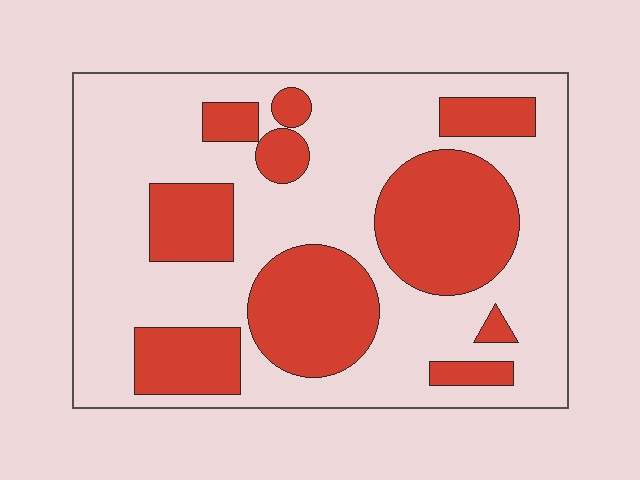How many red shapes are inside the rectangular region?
10.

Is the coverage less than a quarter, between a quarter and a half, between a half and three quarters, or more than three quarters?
Between a quarter and a half.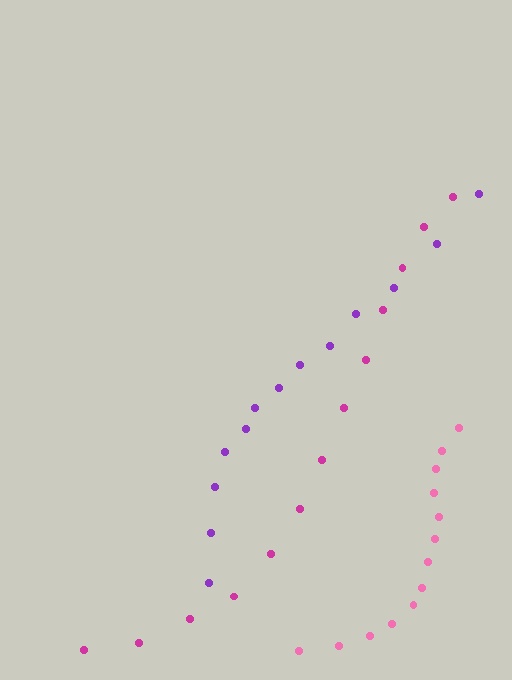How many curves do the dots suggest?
There are 3 distinct paths.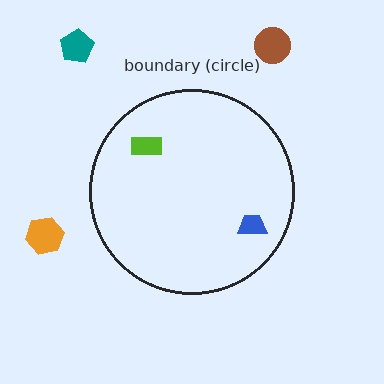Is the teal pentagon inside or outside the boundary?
Outside.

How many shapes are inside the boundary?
2 inside, 3 outside.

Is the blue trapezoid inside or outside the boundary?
Inside.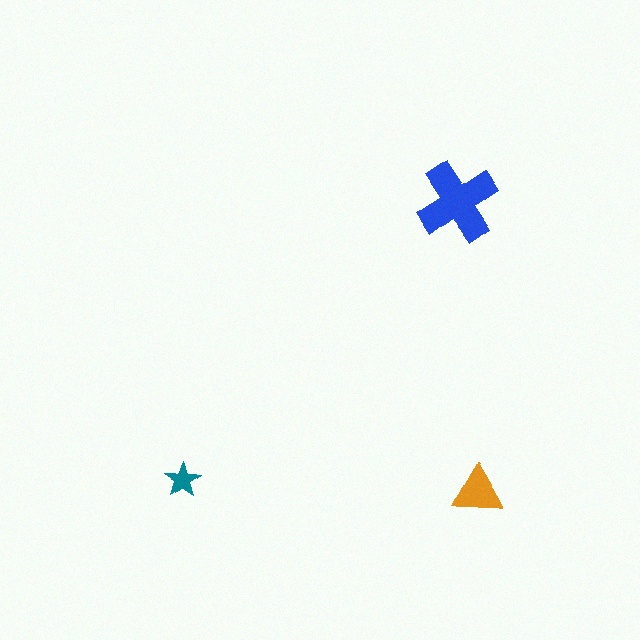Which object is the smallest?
The teal star.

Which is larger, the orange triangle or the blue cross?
The blue cross.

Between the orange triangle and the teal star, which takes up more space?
The orange triangle.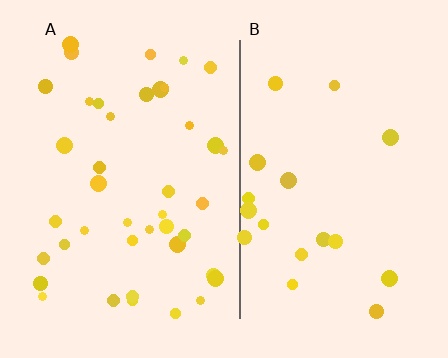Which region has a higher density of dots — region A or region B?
A (the left).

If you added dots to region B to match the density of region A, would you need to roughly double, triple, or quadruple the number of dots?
Approximately double.